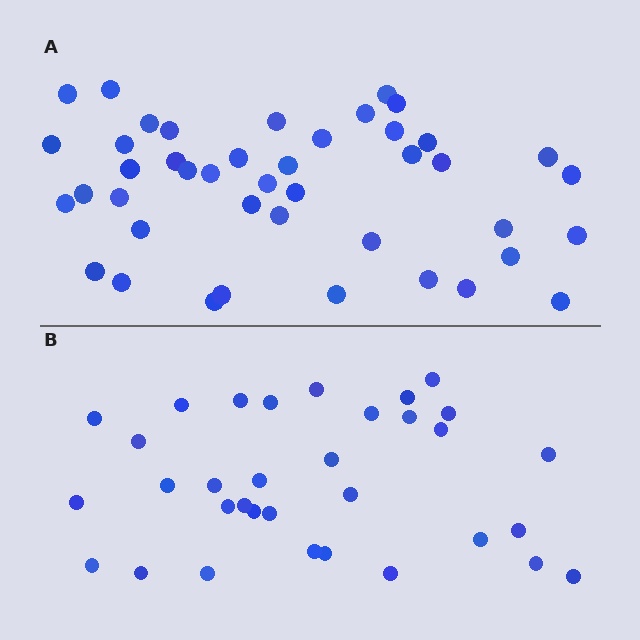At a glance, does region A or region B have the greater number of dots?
Region A (the top region) has more dots.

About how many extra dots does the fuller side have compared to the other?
Region A has roughly 10 or so more dots than region B.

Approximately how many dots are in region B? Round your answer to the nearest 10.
About 30 dots. (The exact count is 33, which rounds to 30.)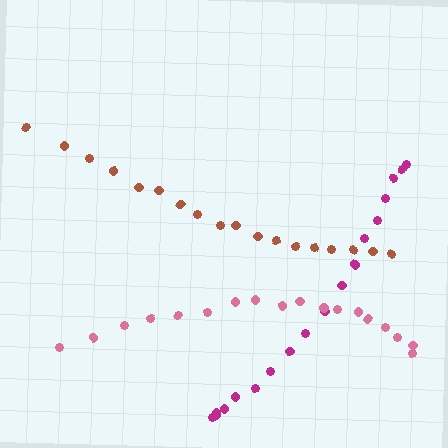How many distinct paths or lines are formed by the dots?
There are 3 distinct paths.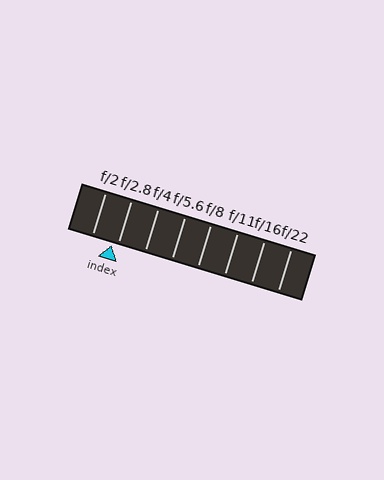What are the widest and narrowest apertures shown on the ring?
The widest aperture shown is f/2 and the narrowest is f/22.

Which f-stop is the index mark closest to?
The index mark is closest to f/2.8.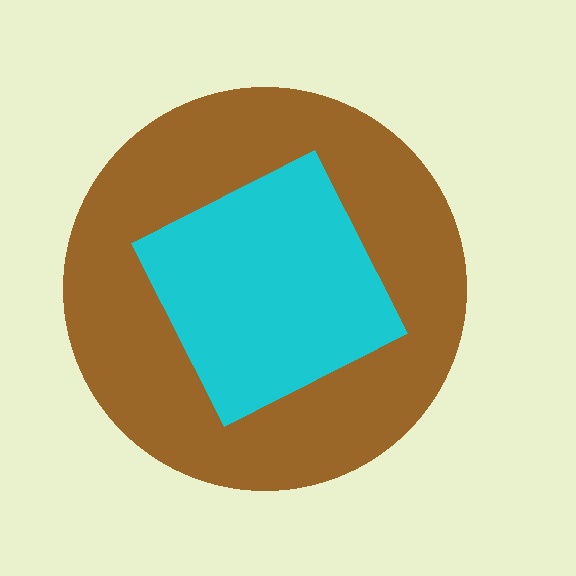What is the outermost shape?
The brown circle.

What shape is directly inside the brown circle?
The cyan diamond.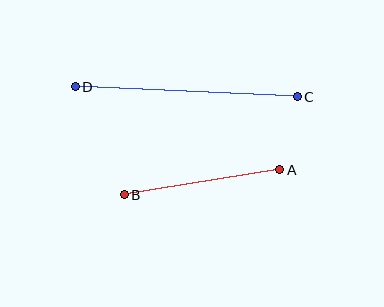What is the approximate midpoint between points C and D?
The midpoint is at approximately (186, 92) pixels.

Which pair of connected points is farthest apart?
Points C and D are farthest apart.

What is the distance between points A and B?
The distance is approximately 158 pixels.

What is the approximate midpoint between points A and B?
The midpoint is at approximately (202, 182) pixels.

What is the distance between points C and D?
The distance is approximately 222 pixels.